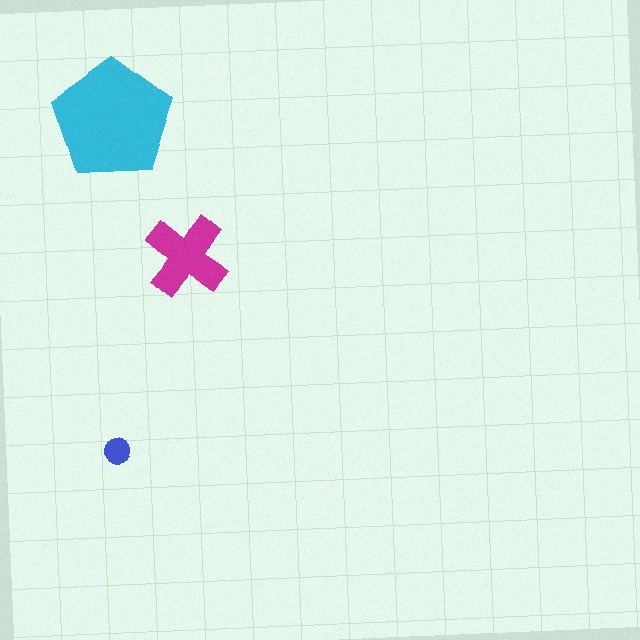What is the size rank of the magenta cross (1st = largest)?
2nd.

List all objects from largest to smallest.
The cyan pentagon, the magenta cross, the blue circle.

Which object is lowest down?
The blue circle is bottommost.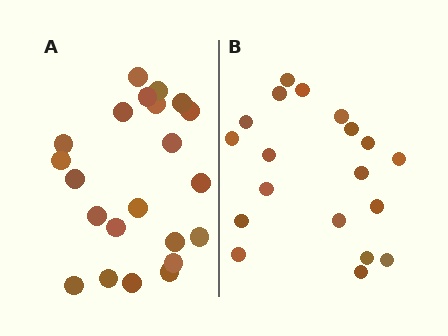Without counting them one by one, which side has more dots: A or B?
Region A (the left region) has more dots.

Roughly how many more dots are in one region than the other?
Region A has just a few more — roughly 2 or 3 more dots than region B.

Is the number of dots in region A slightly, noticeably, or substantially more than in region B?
Region A has only slightly more — the two regions are fairly close. The ratio is roughly 1.2 to 1.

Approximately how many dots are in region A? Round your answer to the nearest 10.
About 20 dots. (The exact count is 22, which rounds to 20.)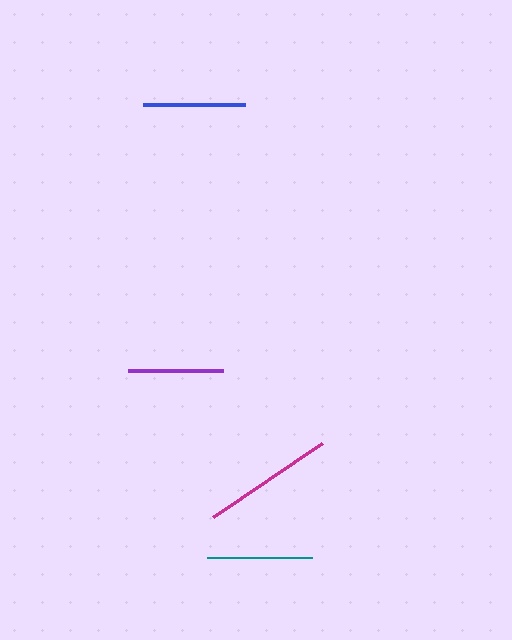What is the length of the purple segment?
The purple segment is approximately 96 pixels long.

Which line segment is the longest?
The magenta line is the longest at approximately 132 pixels.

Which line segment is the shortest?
The purple line is the shortest at approximately 96 pixels.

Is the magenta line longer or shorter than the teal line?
The magenta line is longer than the teal line.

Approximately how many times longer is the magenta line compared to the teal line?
The magenta line is approximately 1.3 times the length of the teal line.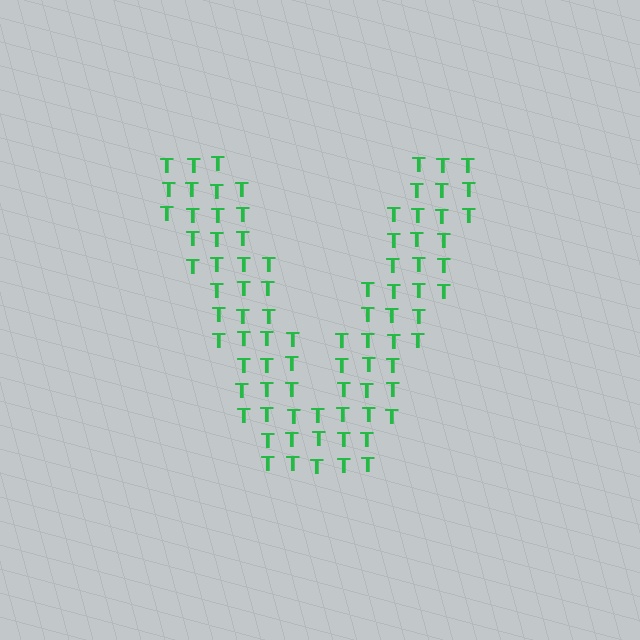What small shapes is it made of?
It is made of small letter T's.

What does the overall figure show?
The overall figure shows the letter V.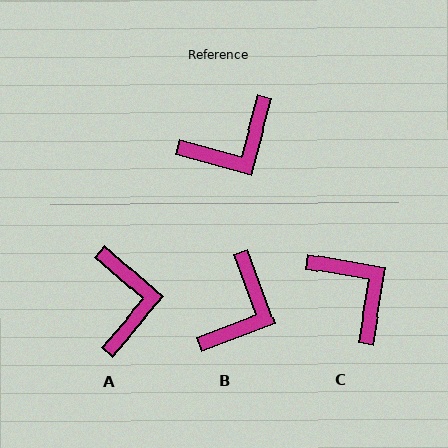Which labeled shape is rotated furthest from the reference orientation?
C, about 96 degrees away.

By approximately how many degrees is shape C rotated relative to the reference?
Approximately 96 degrees counter-clockwise.